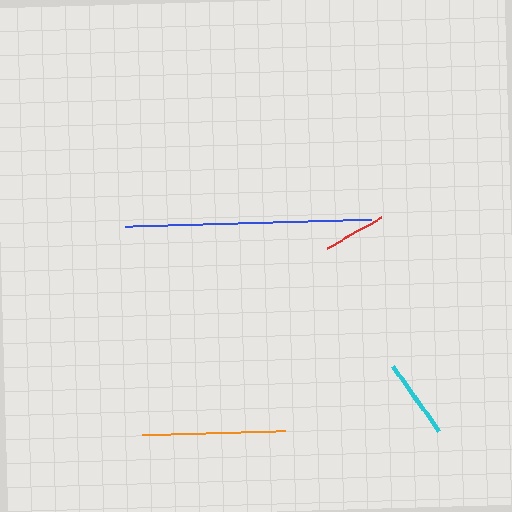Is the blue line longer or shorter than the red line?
The blue line is longer than the red line.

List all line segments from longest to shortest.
From longest to shortest: blue, orange, cyan, red.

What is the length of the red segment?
The red segment is approximately 62 pixels long.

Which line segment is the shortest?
The red line is the shortest at approximately 62 pixels.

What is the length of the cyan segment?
The cyan segment is approximately 79 pixels long.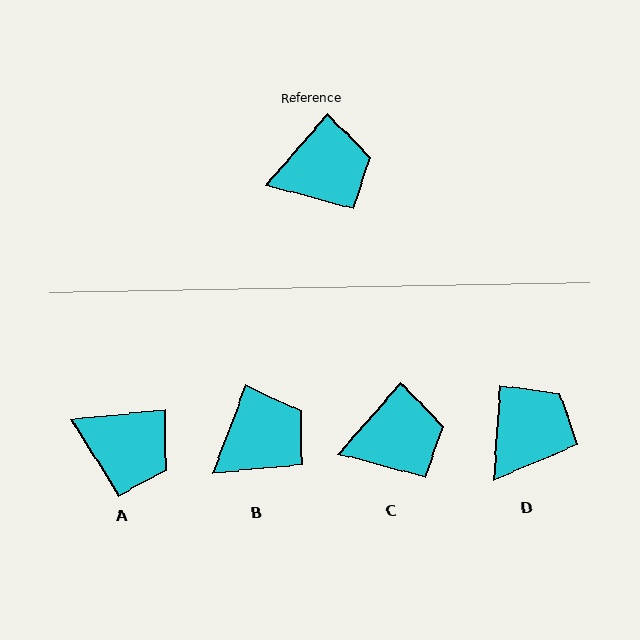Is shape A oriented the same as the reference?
No, it is off by about 43 degrees.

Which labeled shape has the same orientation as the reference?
C.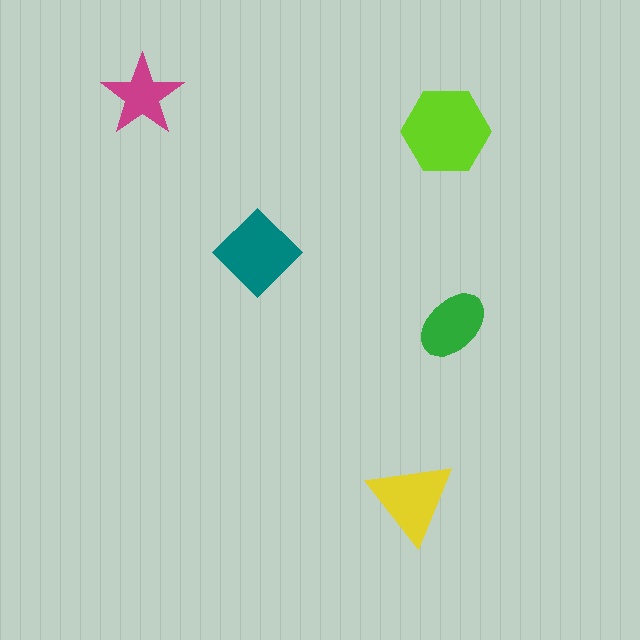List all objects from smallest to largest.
The magenta star, the green ellipse, the yellow triangle, the teal diamond, the lime hexagon.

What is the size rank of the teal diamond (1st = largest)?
2nd.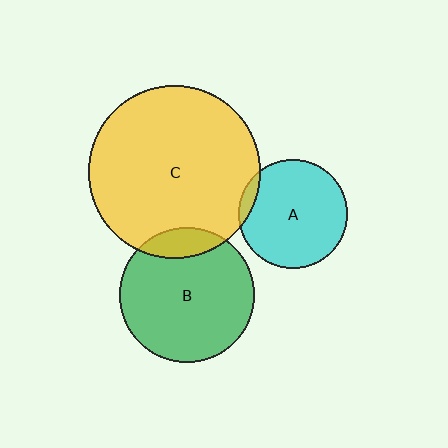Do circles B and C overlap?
Yes.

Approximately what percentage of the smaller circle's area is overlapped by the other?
Approximately 15%.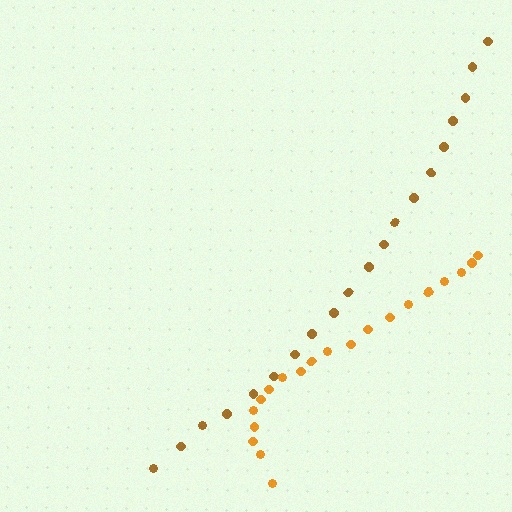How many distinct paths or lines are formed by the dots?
There are 2 distinct paths.